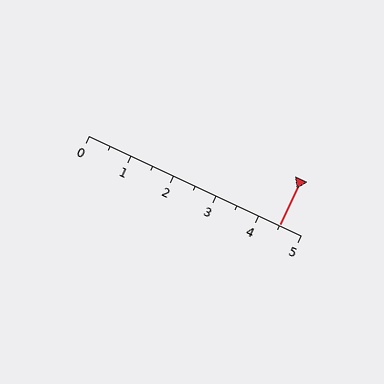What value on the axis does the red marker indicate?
The marker indicates approximately 4.5.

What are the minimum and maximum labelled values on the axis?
The axis runs from 0 to 5.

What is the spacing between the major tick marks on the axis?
The major ticks are spaced 1 apart.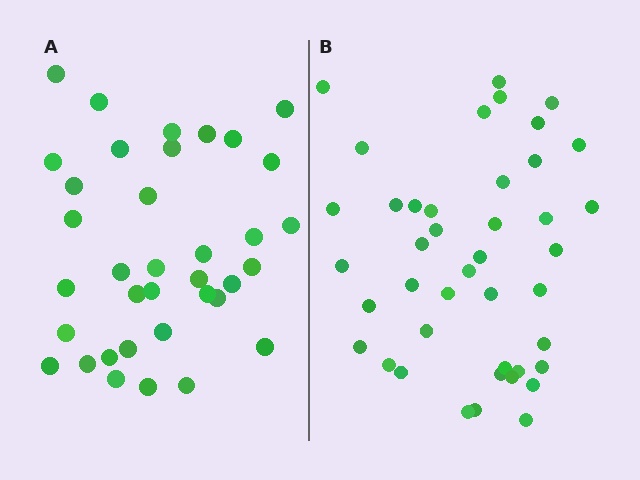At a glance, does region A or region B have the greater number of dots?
Region B (the right region) has more dots.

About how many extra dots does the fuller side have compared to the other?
Region B has about 6 more dots than region A.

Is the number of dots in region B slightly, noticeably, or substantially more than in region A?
Region B has only slightly more — the two regions are fairly close. The ratio is roughly 1.2 to 1.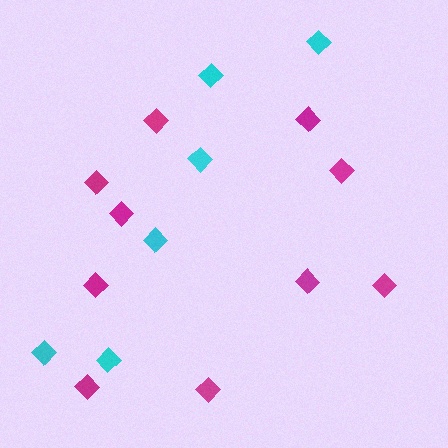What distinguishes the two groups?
There are 2 groups: one group of cyan diamonds (6) and one group of magenta diamonds (10).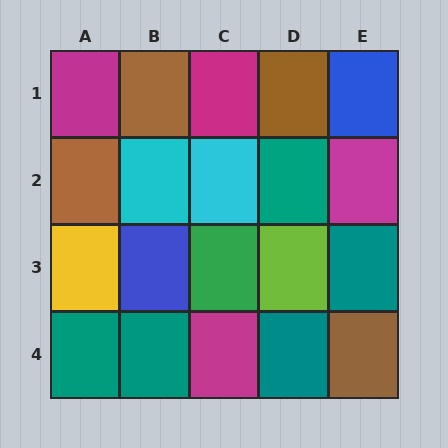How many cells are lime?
1 cell is lime.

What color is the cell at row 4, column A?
Teal.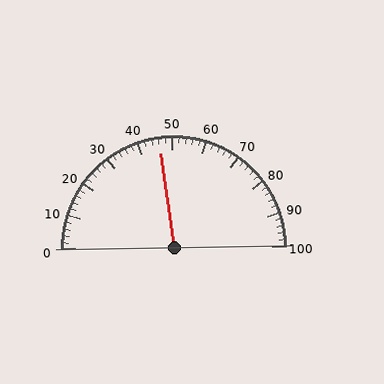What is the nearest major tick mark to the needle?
The nearest major tick mark is 50.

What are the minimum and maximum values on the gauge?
The gauge ranges from 0 to 100.